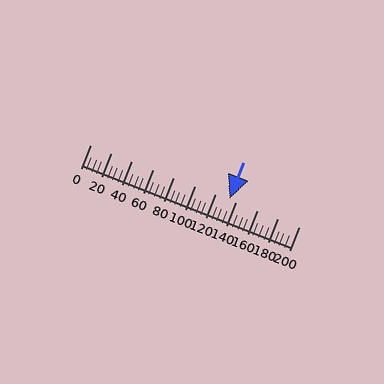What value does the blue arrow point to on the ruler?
The blue arrow points to approximately 133.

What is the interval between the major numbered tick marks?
The major tick marks are spaced 20 units apart.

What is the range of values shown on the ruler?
The ruler shows values from 0 to 200.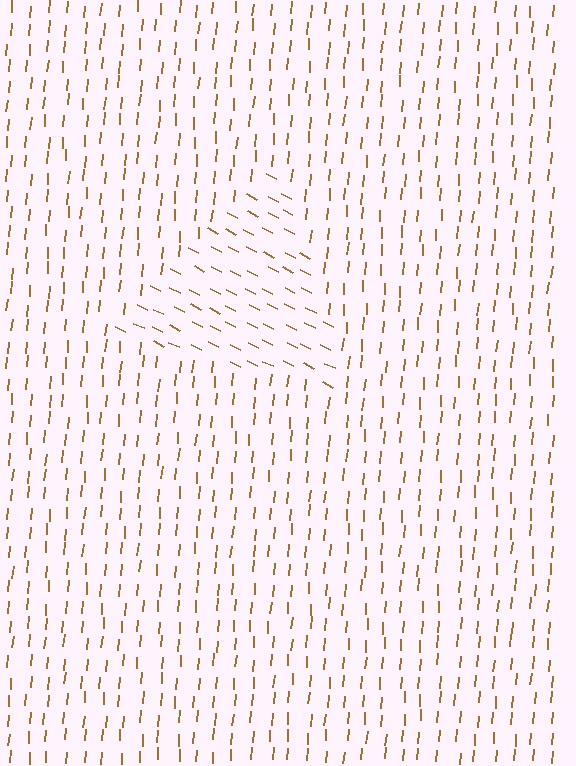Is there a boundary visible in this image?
Yes, there is a texture boundary formed by a change in line orientation.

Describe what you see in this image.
The image is filled with small brown line segments. A triangle region in the image has lines oriented differently from the surrounding lines, creating a visible texture boundary.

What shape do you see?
I see a triangle.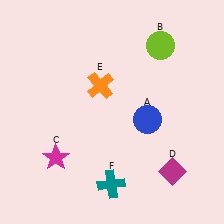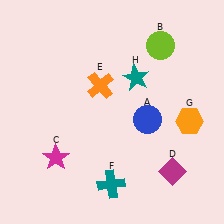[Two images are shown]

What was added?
An orange hexagon (G), a teal star (H) were added in Image 2.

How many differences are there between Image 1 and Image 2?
There are 2 differences between the two images.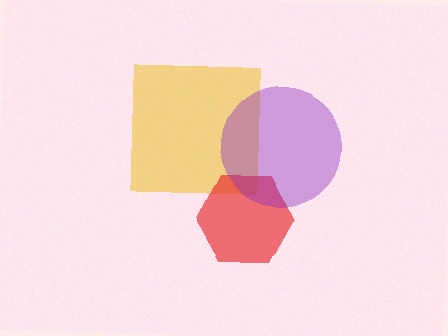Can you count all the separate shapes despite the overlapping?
Yes, there are 3 separate shapes.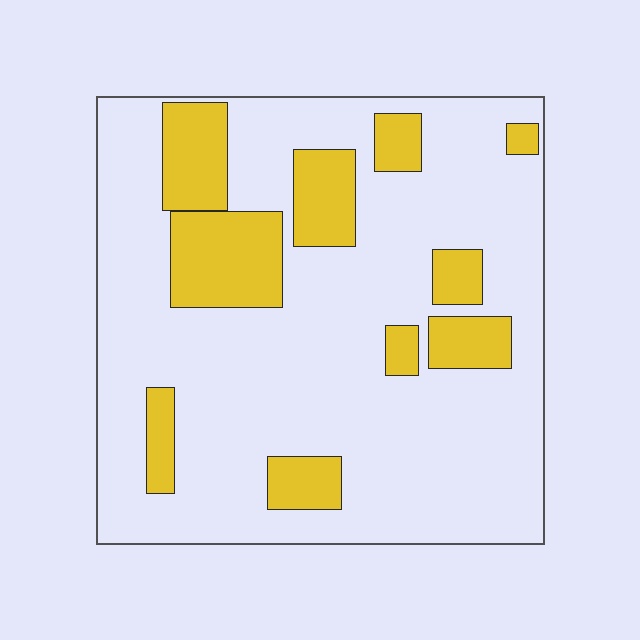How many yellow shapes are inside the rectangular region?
10.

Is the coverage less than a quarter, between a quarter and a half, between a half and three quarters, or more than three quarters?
Less than a quarter.